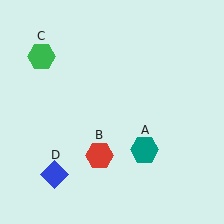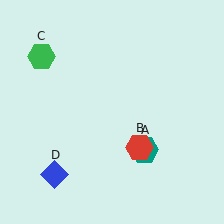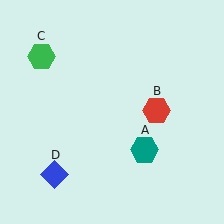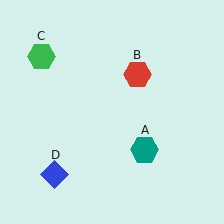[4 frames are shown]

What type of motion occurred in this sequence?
The red hexagon (object B) rotated counterclockwise around the center of the scene.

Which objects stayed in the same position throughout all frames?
Teal hexagon (object A) and green hexagon (object C) and blue diamond (object D) remained stationary.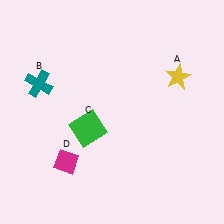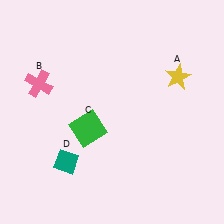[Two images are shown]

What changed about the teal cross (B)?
In Image 1, B is teal. In Image 2, it changed to pink.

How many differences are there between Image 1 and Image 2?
There are 2 differences between the two images.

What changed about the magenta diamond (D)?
In Image 1, D is magenta. In Image 2, it changed to teal.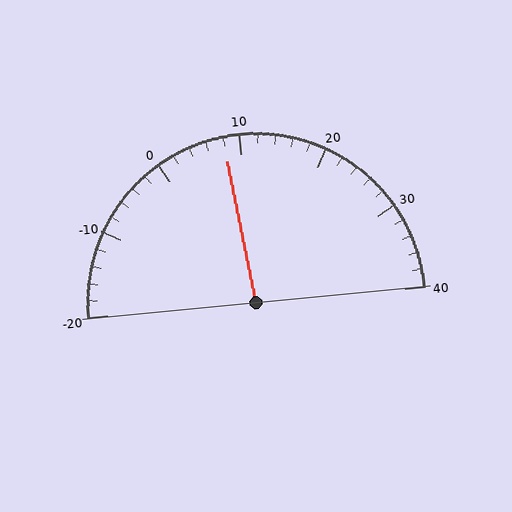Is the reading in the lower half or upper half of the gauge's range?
The reading is in the lower half of the range (-20 to 40).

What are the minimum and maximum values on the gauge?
The gauge ranges from -20 to 40.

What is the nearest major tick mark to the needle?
The nearest major tick mark is 10.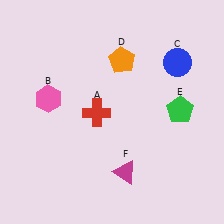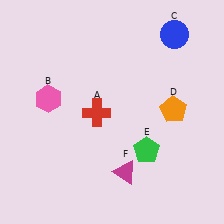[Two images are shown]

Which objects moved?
The objects that moved are: the blue circle (C), the orange pentagon (D), the green pentagon (E).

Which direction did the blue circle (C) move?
The blue circle (C) moved up.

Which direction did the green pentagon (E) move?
The green pentagon (E) moved down.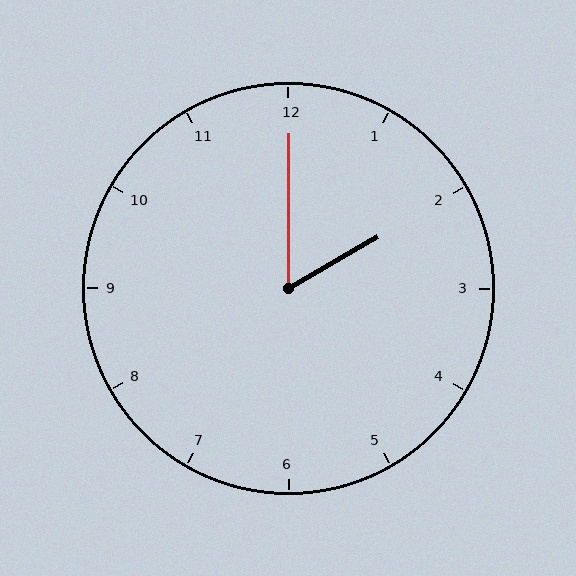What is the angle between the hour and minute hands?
Approximately 60 degrees.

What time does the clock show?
2:00.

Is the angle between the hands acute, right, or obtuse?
It is acute.